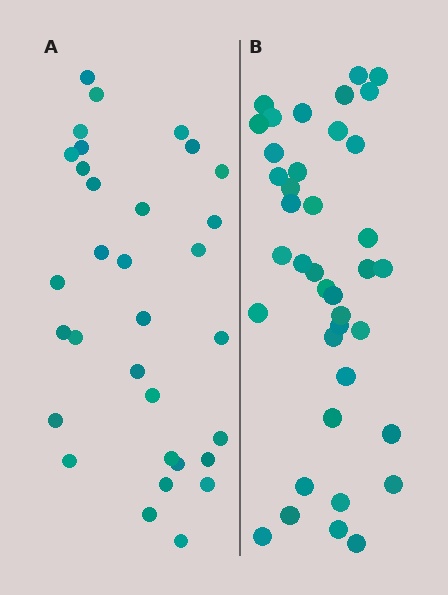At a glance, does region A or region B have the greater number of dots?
Region B (the right region) has more dots.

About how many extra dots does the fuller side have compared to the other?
Region B has roughly 8 or so more dots than region A.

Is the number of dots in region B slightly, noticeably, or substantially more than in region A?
Region B has only slightly more — the two regions are fairly close. The ratio is roughly 1.2 to 1.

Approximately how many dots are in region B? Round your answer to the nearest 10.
About 40 dots. (The exact count is 39, which rounds to 40.)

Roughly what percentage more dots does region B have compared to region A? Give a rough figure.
About 20% more.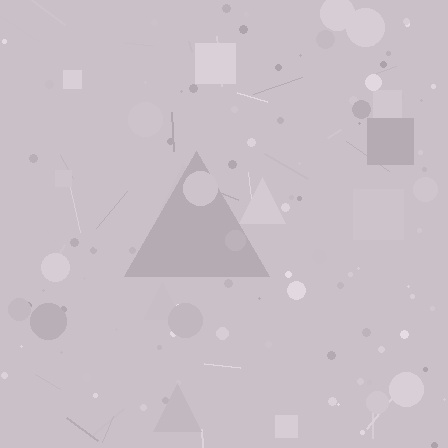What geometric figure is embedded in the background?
A triangle is embedded in the background.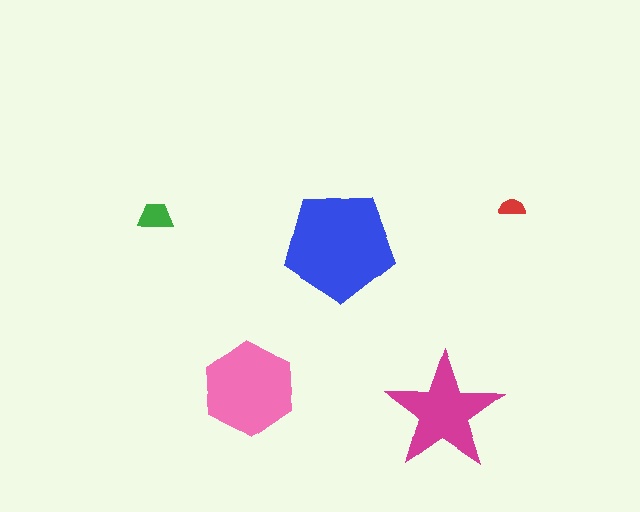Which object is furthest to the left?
The green trapezoid is leftmost.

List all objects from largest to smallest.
The blue pentagon, the pink hexagon, the magenta star, the green trapezoid, the red semicircle.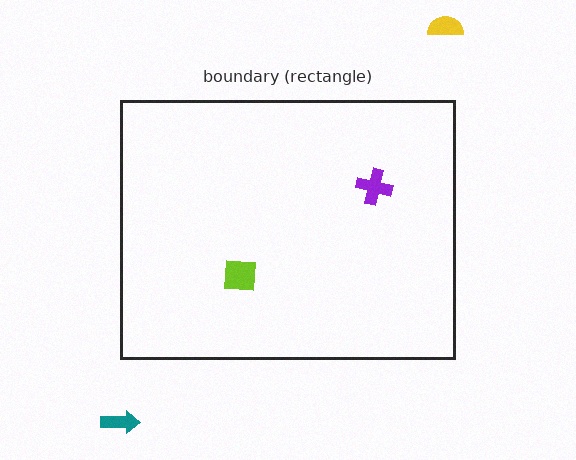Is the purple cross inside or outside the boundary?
Inside.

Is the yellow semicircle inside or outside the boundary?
Outside.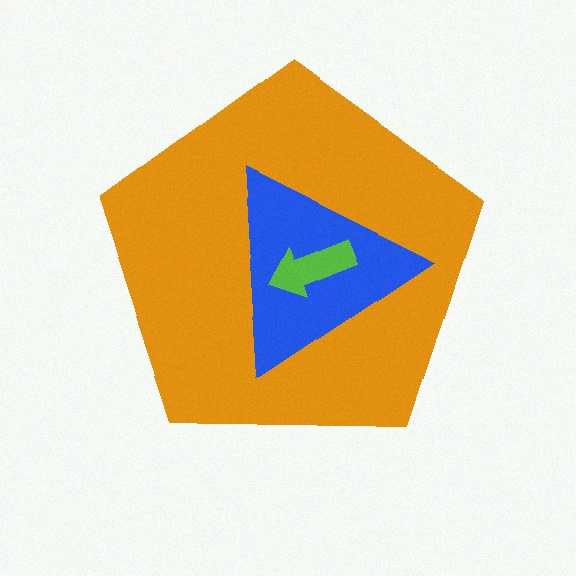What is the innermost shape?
The lime arrow.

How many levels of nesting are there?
3.